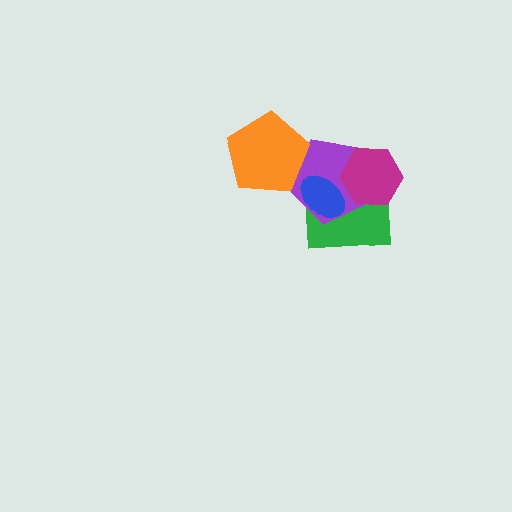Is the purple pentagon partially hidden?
Yes, it is partially covered by another shape.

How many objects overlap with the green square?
3 objects overlap with the green square.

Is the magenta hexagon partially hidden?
No, no other shape covers it.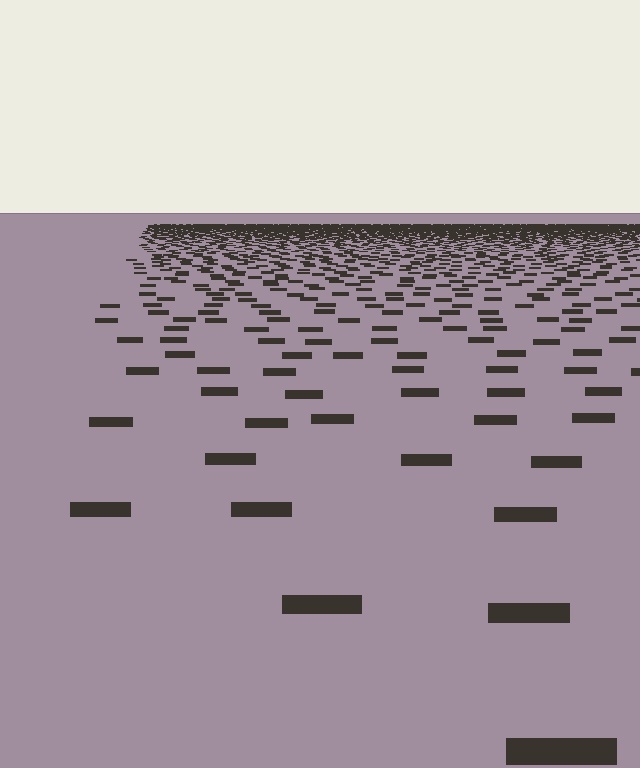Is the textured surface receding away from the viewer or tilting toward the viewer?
The surface is receding away from the viewer. Texture elements get smaller and denser toward the top.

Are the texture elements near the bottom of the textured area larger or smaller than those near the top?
Larger. Near the bottom, elements are closer to the viewer and appear at a bigger on-screen size.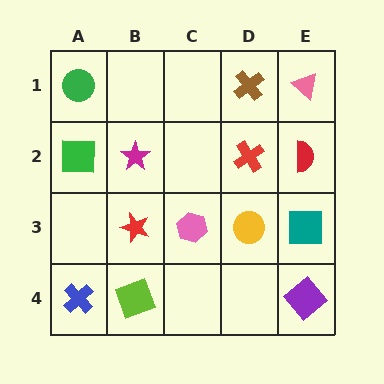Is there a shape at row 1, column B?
No, that cell is empty.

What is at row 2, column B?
A magenta star.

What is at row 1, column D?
A brown cross.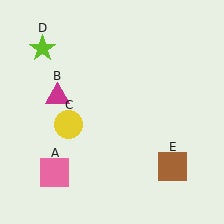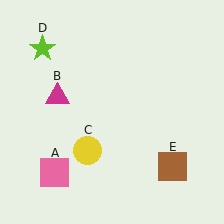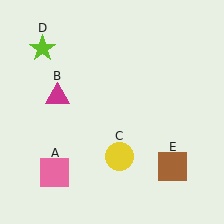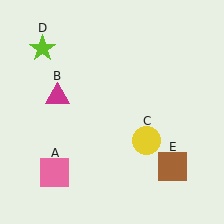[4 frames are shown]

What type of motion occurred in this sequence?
The yellow circle (object C) rotated counterclockwise around the center of the scene.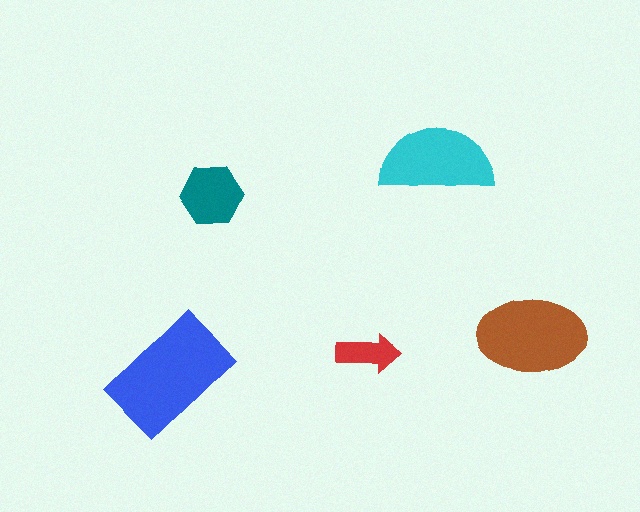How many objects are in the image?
There are 5 objects in the image.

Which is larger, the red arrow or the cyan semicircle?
The cyan semicircle.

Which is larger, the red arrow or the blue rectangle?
The blue rectangle.